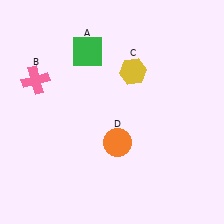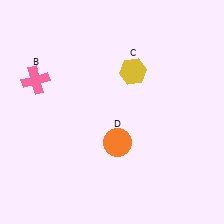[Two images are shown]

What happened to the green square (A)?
The green square (A) was removed in Image 2. It was in the top-left area of Image 1.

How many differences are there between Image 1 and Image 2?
There is 1 difference between the two images.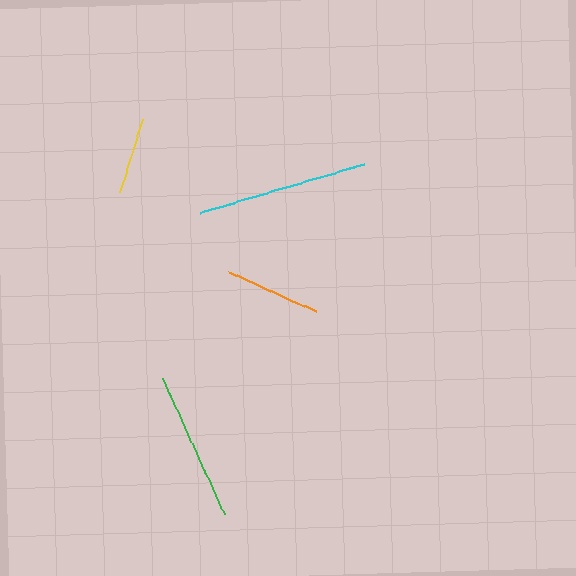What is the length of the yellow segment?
The yellow segment is approximately 76 pixels long.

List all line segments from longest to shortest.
From longest to shortest: cyan, green, orange, yellow.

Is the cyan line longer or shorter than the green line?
The cyan line is longer than the green line.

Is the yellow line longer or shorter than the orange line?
The orange line is longer than the yellow line.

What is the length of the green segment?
The green segment is approximately 150 pixels long.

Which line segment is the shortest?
The yellow line is the shortest at approximately 76 pixels.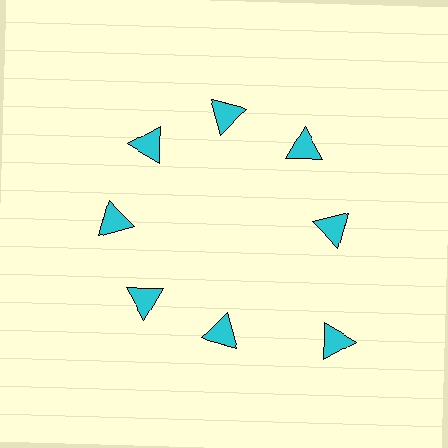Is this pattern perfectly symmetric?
No. The 8 cyan triangles are arranged in a ring, but one element near the 4 o'clock position is pushed outward from the center, breaking the 8-fold rotational symmetry.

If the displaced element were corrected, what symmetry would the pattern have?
It would have 8-fold rotational symmetry — the pattern would map onto itself every 45 degrees.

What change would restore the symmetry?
The symmetry would be restored by moving it inward, back onto the ring so that all 8 triangles sit at equal angles and equal distance from the center.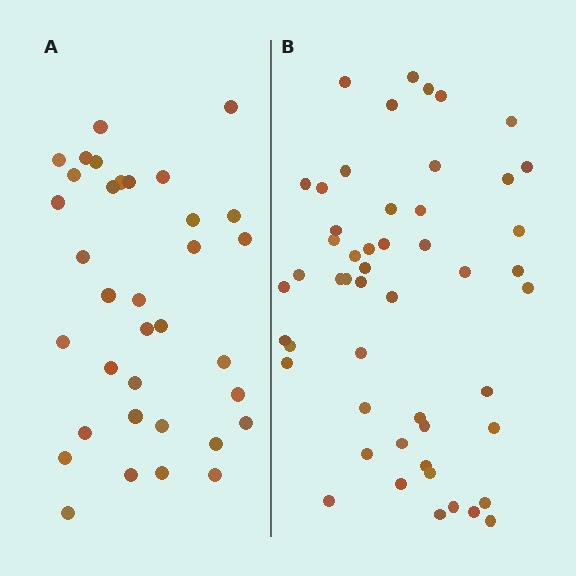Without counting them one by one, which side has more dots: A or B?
Region B (the right region) has more dots.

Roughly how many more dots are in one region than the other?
Region B has approximately 15 more dots than region A.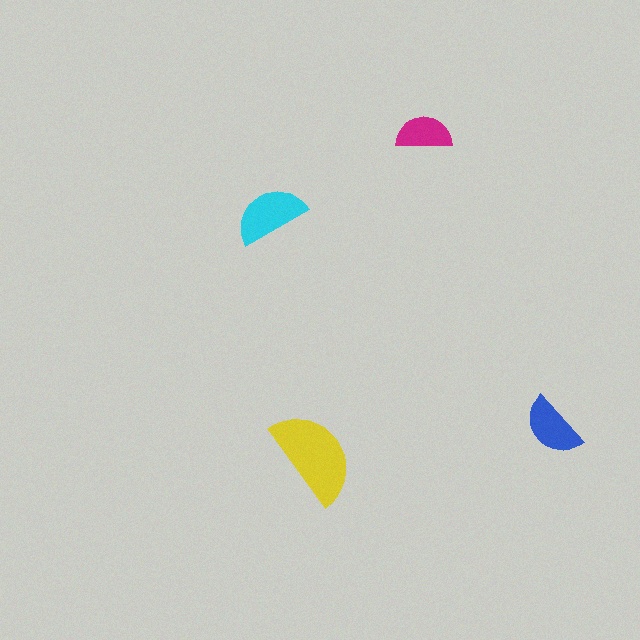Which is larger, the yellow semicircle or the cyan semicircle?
The yellow one.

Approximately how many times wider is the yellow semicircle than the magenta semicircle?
About 2 times wider.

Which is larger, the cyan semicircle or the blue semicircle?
The cyan one.